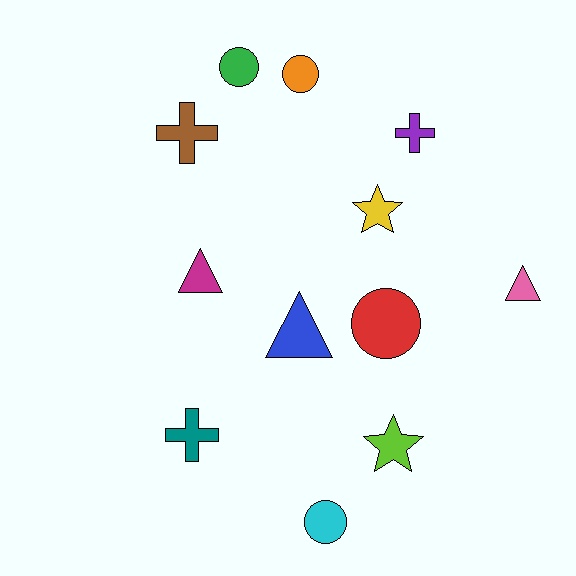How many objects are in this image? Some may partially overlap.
There are 12 objects.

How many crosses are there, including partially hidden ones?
There are 3 crosses.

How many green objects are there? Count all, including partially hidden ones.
There is 1 green object.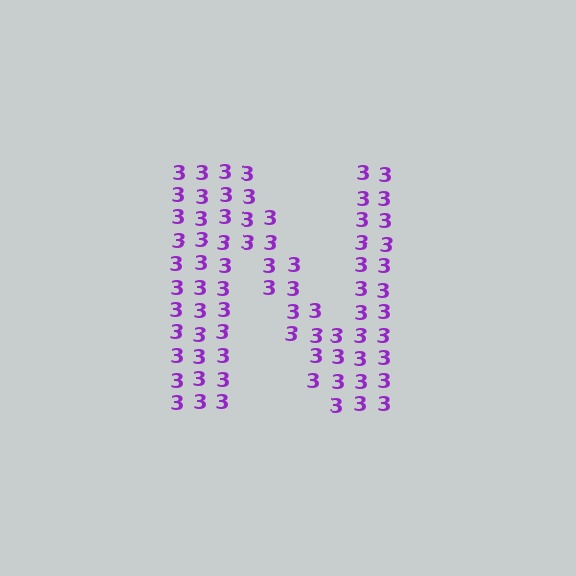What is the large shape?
The large shape is the letter N.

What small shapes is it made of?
It is made of small digit 3's.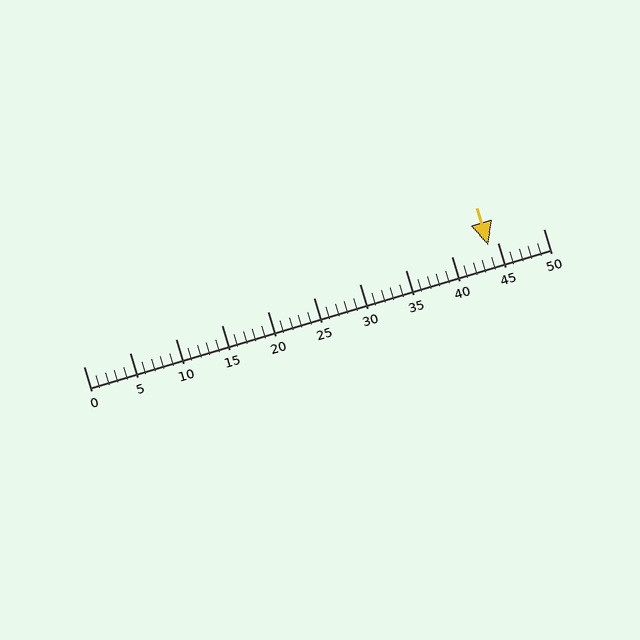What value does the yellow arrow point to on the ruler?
The yellow arrow points to approximately 44.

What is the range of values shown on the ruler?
The ruler shows values from 0 to 50.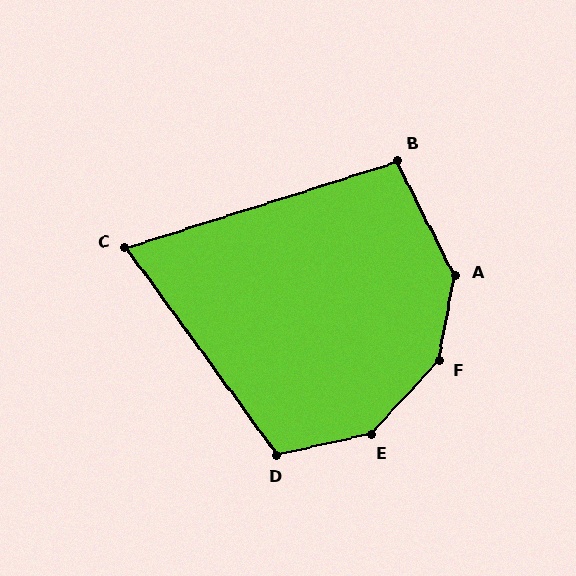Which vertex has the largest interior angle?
F, at approximately 148 degrees.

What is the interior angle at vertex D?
Approximately 113 degrees (obtuse).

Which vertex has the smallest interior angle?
C, at approximately 72 degrees.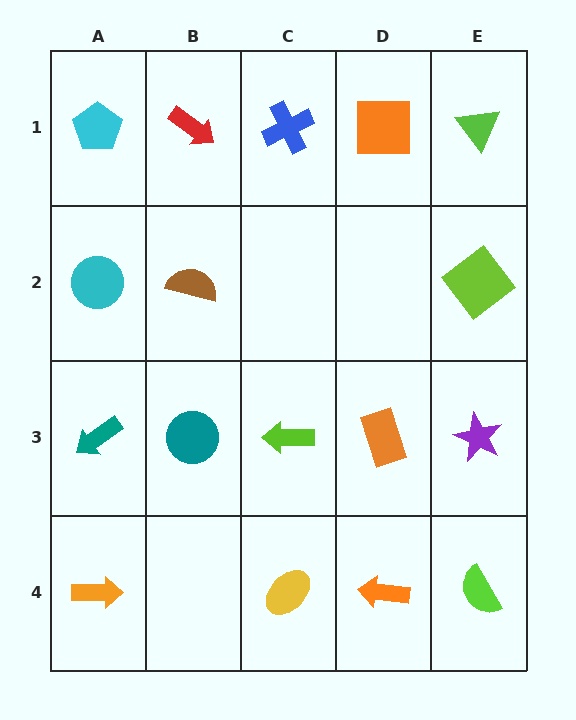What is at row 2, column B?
A brown semicircle.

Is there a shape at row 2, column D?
No, that cell is empty.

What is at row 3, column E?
A purple star.